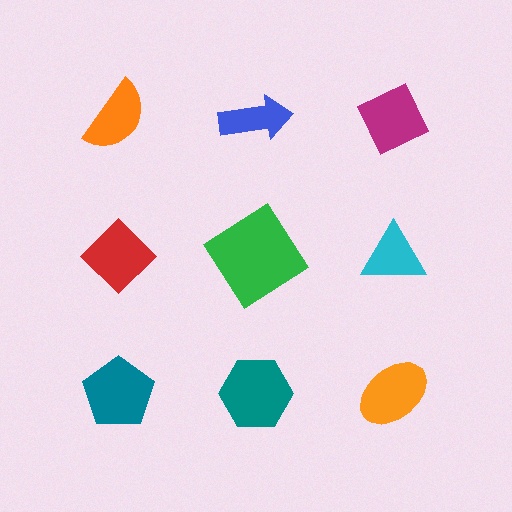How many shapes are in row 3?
3 shapes.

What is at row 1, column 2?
A blue arrow.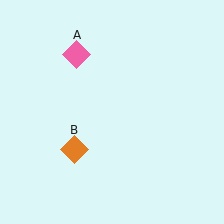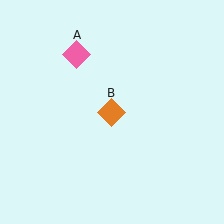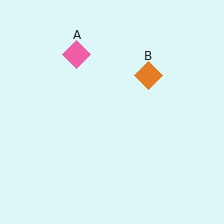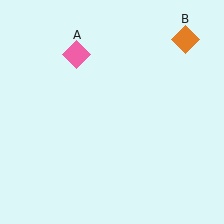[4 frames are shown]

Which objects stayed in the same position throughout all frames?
Pink diamond (object A) remained stationary.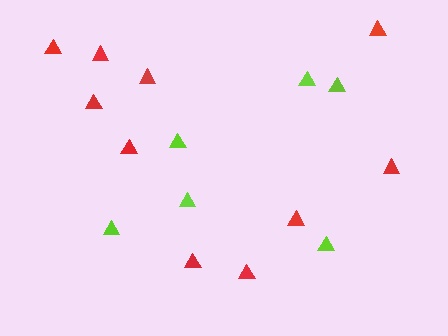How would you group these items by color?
There are 2 groups: one group of lime triangles (6) and one group of red triangles (10).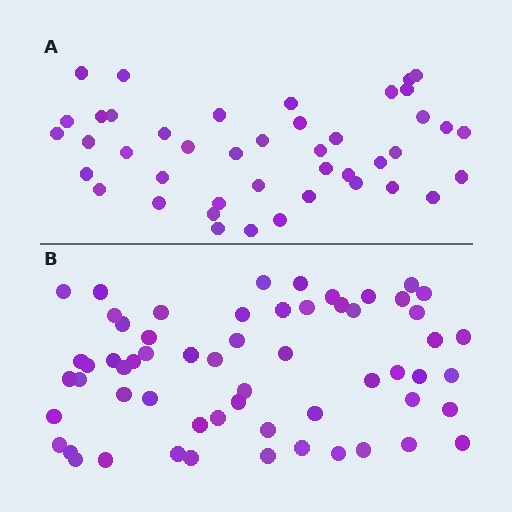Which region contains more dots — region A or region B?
Region B (the bottom region) has more dots.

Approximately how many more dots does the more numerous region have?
Region B has approximately 15 more dots than region A.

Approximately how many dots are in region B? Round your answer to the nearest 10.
About 60 dots.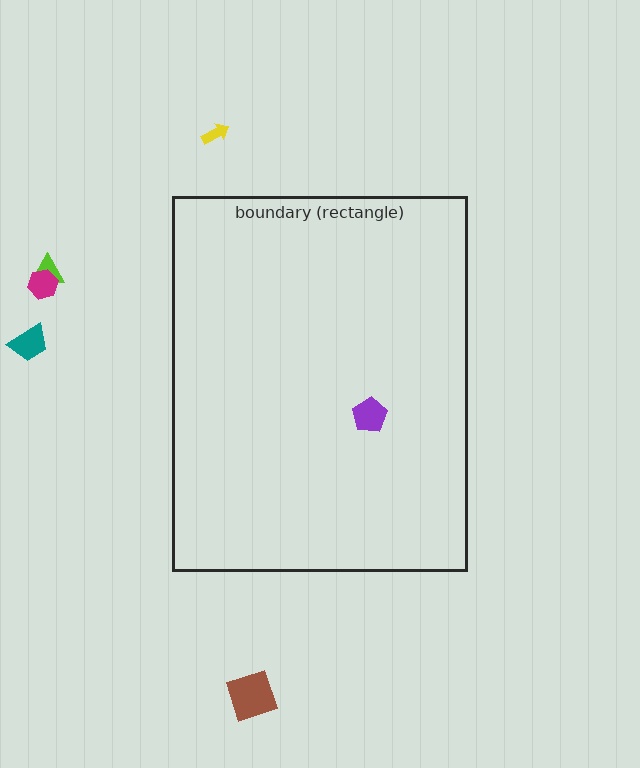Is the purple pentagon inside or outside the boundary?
Inside.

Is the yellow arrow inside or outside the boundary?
Outside.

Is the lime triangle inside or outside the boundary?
Outside.